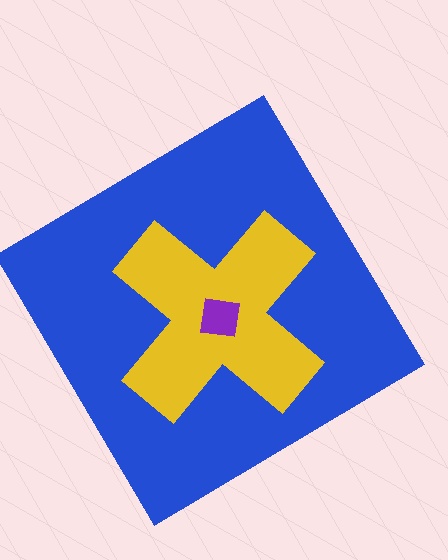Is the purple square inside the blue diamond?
Yes.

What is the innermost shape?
The purple square.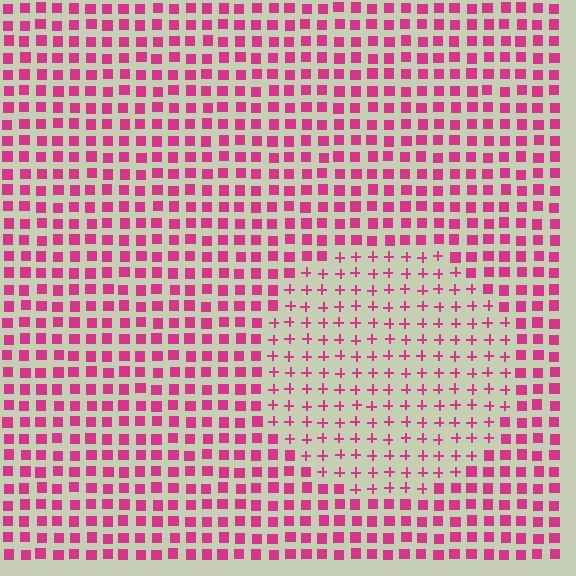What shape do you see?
I see a circle.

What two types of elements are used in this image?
The image uses plus signs inside the circle region and squares outside it.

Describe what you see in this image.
The image is filled with small magenta elements arranged in a uniform grid. A circle-shaped region contains plus signs, while the surrounding area contains squares. The boundary is defined purely by the change in element shape.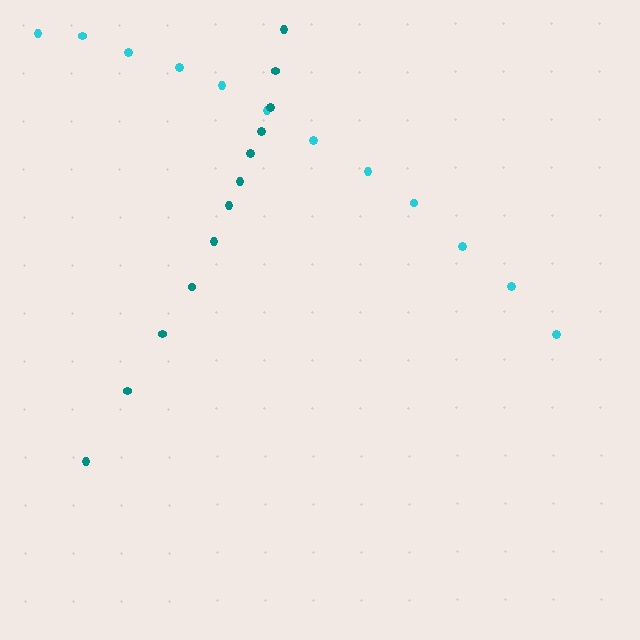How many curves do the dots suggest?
There are 2 distinct paths.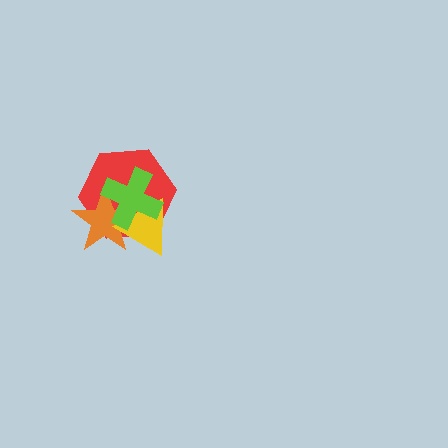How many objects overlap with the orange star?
3 objects overlap with the orange star.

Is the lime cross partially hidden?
No, no other shape covers it.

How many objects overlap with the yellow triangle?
3 objects overlap with the yellow triangle.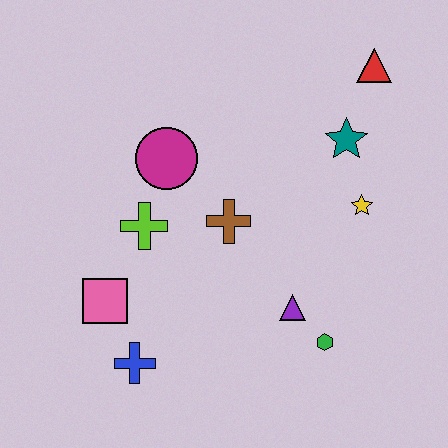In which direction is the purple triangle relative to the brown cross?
The purple triangle is below the brown cross.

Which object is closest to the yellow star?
The teal star is closest to the yellow star.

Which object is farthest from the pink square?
The red triangle is farthest from the pink square.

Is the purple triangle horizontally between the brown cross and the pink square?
No